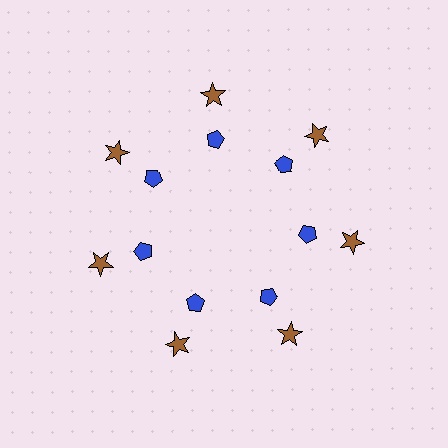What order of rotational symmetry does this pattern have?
This pattern has 7-fold rotational symmetry.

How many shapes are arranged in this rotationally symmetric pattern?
There are 14 shapes, arranged in 7 groups of 2.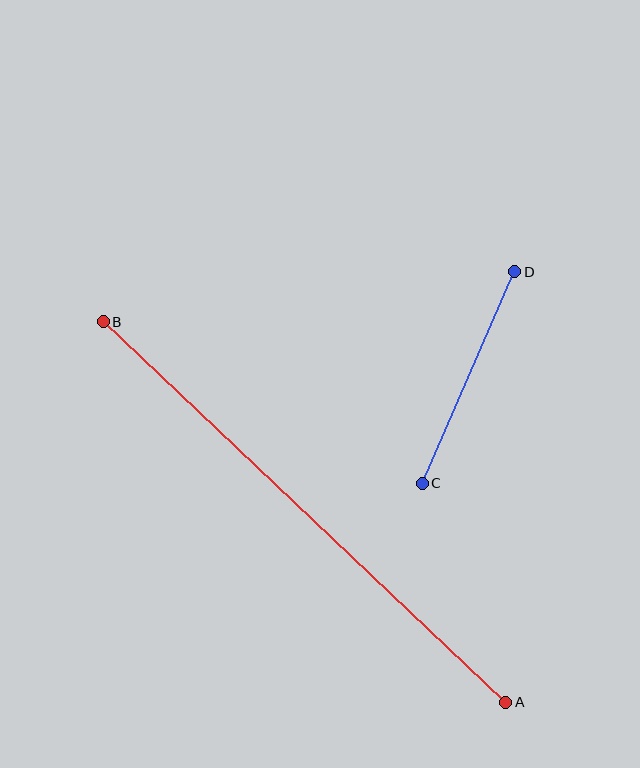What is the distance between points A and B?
The distance is approximately 554 pixels.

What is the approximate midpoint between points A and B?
The midpoint is at approximately (305, 512) pixels.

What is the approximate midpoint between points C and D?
The midpoint is at approximately (468, 378) pixels.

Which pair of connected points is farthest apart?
Points A and B are farthest apart.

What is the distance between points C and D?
The distance is approximately 231 pixels.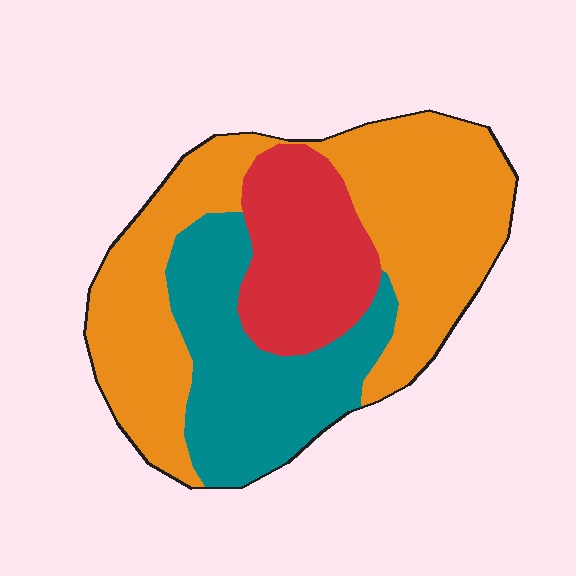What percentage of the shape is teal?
Teal covers about 30% of the shape.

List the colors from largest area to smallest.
From largest to smallest: orange, teal, red.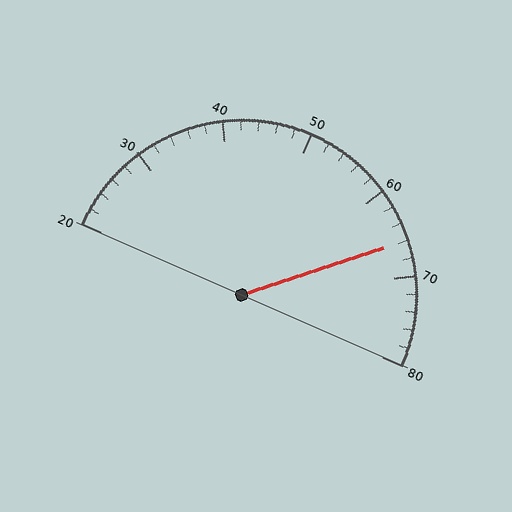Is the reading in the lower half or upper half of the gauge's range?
The reading is in the upper half of the range (20 to 80).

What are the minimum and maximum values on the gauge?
The gauge ranges from 20 to 80.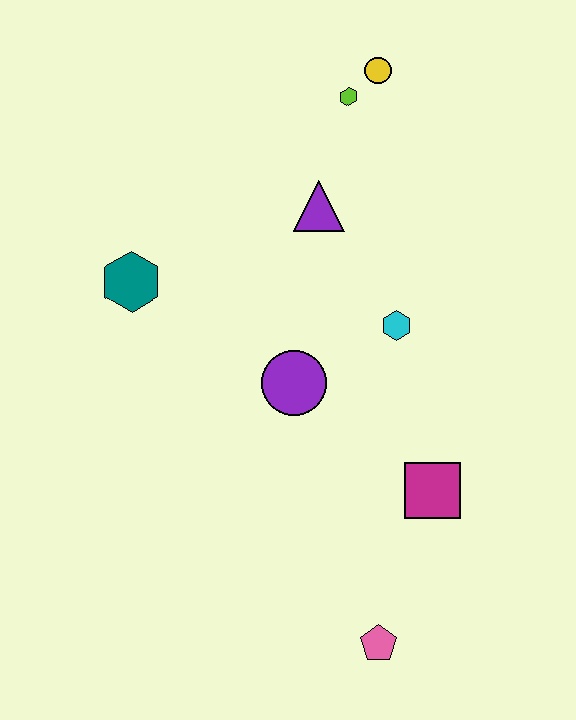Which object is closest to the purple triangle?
The lime hexagon is closest to the purple triangle.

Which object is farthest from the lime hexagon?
The pink pentagon is farthest from the lime hexagon.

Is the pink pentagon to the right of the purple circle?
Yes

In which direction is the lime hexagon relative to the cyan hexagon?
The lime hexagon is above the cyan hexagon.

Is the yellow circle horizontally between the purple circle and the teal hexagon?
No